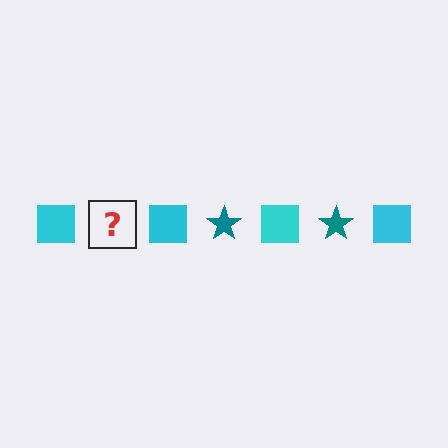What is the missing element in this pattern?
The missing element is a teal star.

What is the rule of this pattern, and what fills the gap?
The rule is that the pattern alternates between cyan square and teal star. The gap should be filled with a teal star.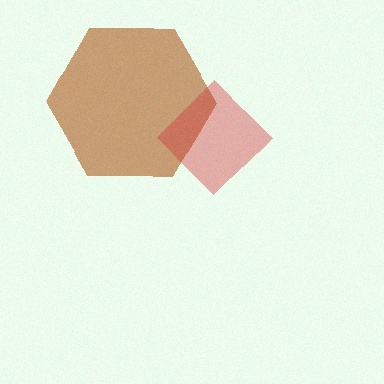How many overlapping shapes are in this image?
There are 2 overlapping shapes in the image.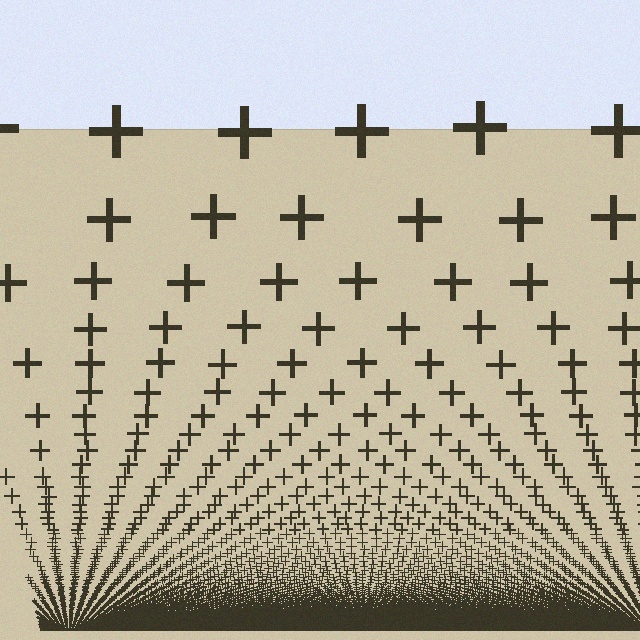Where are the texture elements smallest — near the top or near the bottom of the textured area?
Near the bottom.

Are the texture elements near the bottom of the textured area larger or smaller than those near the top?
Smaller. The gradient is inverted — elements near the bottom are smaller and denser.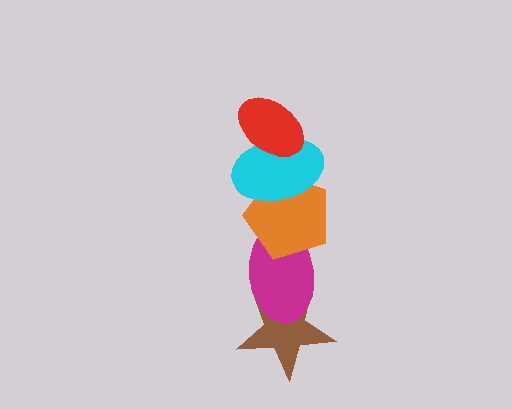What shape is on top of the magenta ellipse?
The orange pentagon is on top of the magenta ellipse.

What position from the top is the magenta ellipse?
The magenta ellipse is 4th from the top.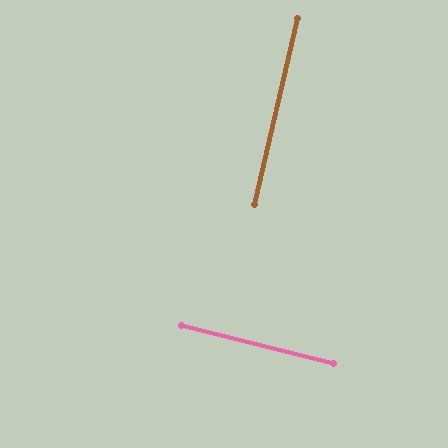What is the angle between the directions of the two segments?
Approximately 89 degrees.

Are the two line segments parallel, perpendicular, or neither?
Perpendicular — they meet at approximately 89°.